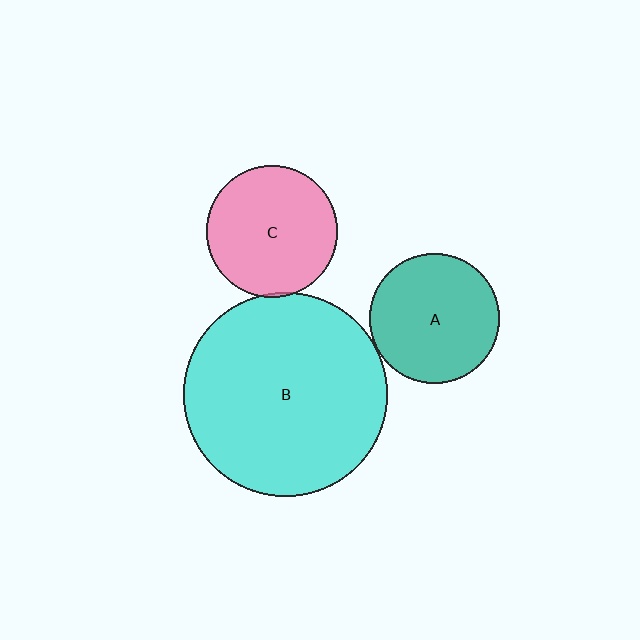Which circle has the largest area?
Circle B (cyan).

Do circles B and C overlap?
Yes.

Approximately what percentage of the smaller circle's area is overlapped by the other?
Approximately 5%.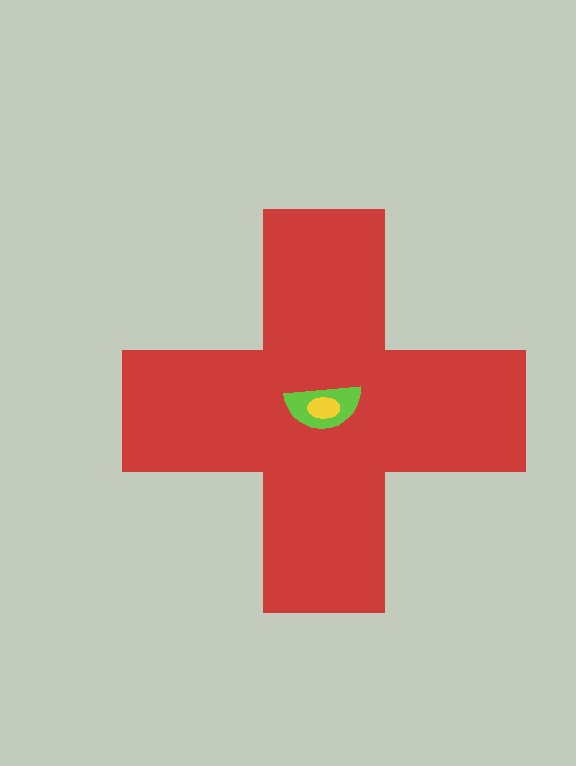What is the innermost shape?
The yellow ellipse.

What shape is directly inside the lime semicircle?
The yellow ellipse.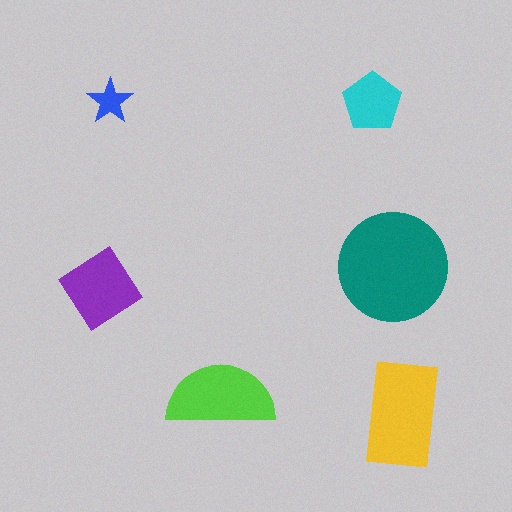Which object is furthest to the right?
The yellow rectangle is rightmost.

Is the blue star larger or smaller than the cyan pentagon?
Smaller.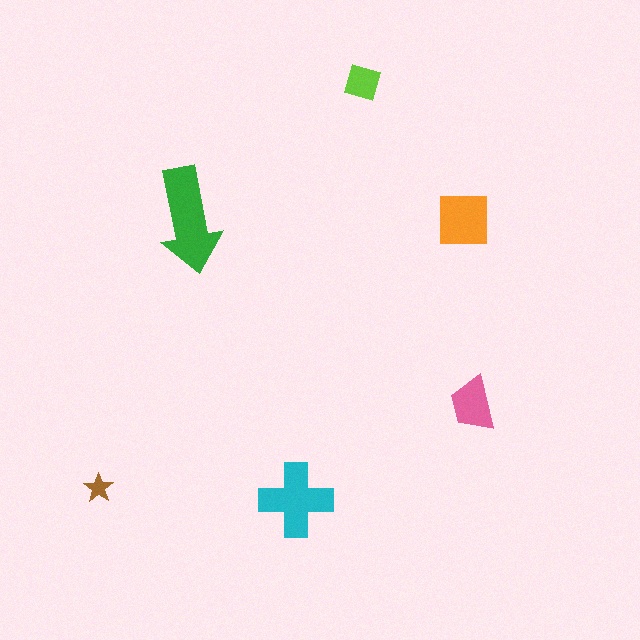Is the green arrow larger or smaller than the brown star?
Larger.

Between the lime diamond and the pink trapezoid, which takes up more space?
The pink trapezoid.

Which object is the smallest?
The brown star.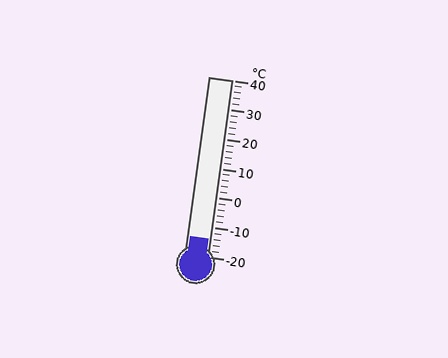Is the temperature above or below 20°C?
The temperature is below 20°C.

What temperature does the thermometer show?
The thermometer shows approximately -14°C.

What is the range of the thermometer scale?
The thermometer scale ranges from -20°C to 40°C.